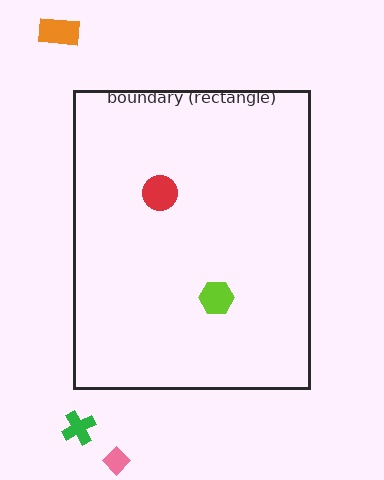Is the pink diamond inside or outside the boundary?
Outside.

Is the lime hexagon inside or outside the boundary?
Inside.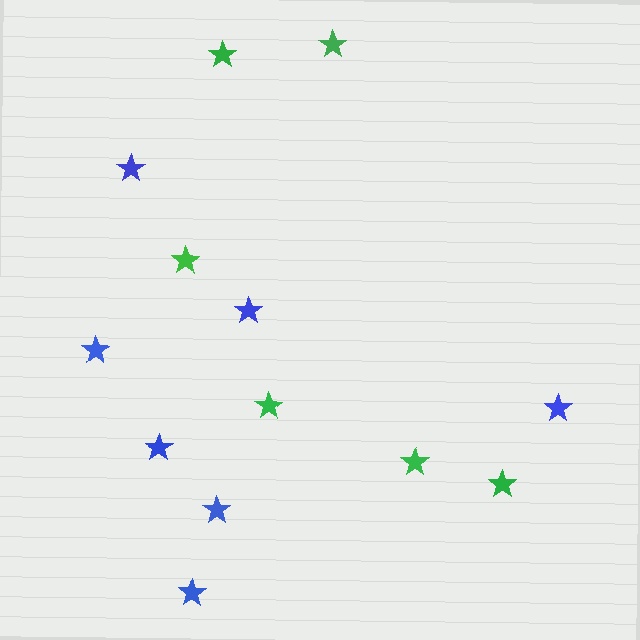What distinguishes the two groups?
There are 2 groups: one group of green stars (6) and one group of blue stars (7).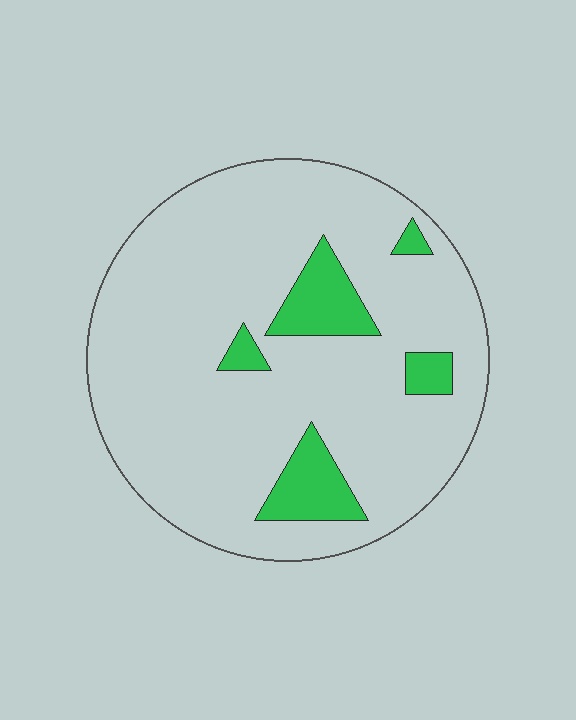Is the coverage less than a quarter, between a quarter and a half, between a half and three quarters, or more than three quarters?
Less than a quarter.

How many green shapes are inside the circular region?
5.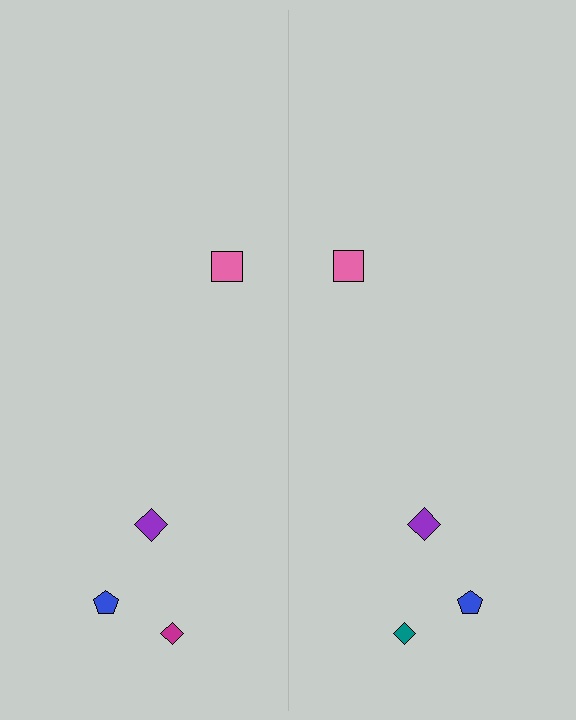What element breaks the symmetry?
The teal diamond on the right side breaks the symmetry — its mirror counterpart is magenta.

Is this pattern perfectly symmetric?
No, the pattern is not perfectly symmetric. The teal diamond on the right side breaks the symmetry — its mirror counterpart is magenta.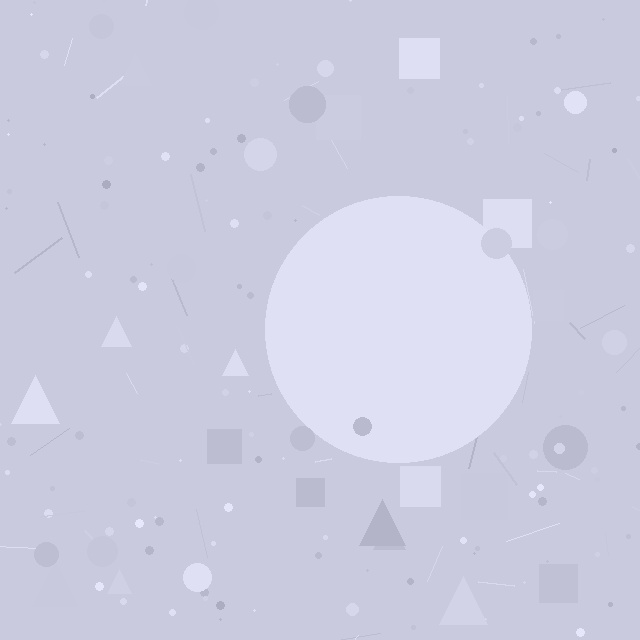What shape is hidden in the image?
A circle is hidden in the image.